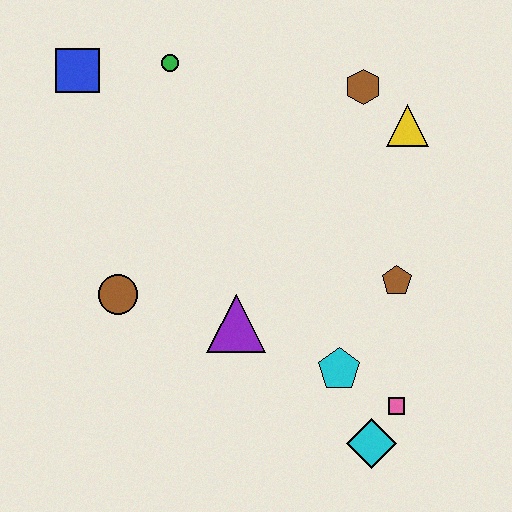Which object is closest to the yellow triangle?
The brown hexagon is closest to the yellow triangle.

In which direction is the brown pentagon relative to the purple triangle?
The brown pentagon is to the right of the purple triangle.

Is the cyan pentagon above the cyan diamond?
Yes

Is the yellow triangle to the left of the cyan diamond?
No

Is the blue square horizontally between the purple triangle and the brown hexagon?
No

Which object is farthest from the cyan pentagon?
The blue square is farthest from the cyan pentagon.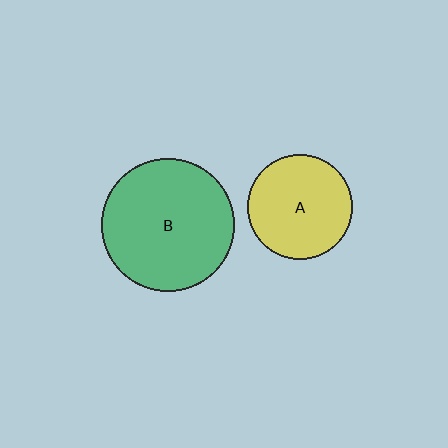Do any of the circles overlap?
No, none of the circles overlap.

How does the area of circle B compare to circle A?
Approximately 1.6 times.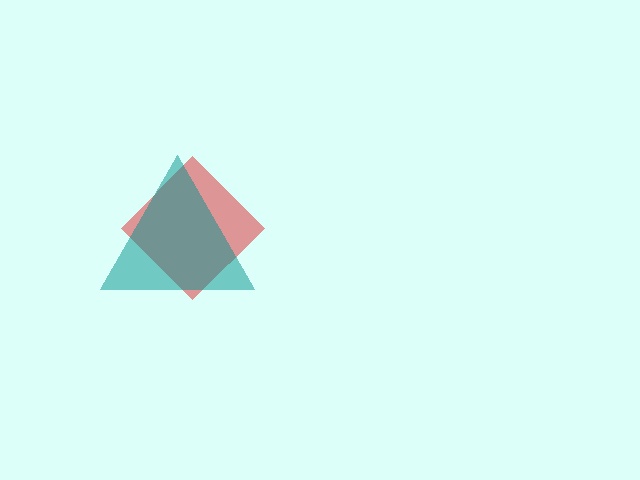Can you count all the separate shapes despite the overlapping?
Yes, there are 2 separate shapes.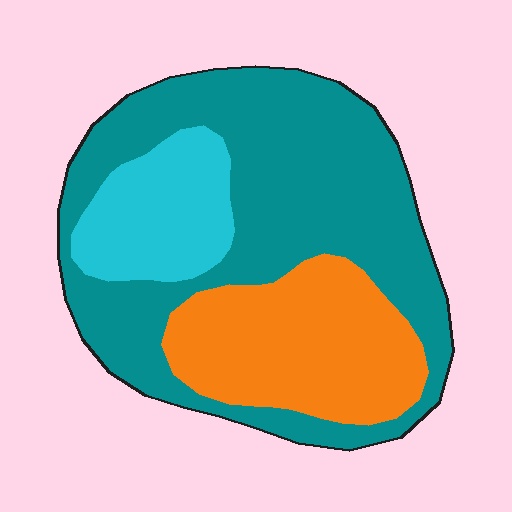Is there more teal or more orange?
Teal.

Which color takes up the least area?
Cyan, at roughly 15%.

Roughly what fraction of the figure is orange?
Orange takes up about one quarter (1/4) of the figure.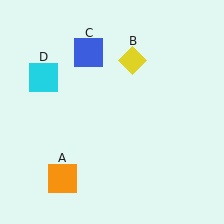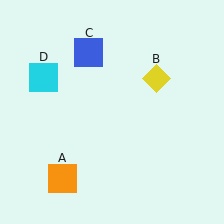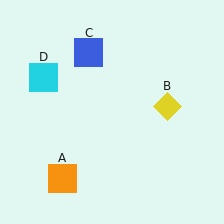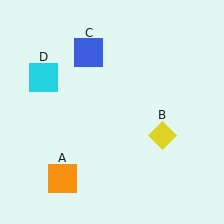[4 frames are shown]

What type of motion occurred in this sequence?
The yellow diamond (object B) rotated clockwise around the center of the scene.